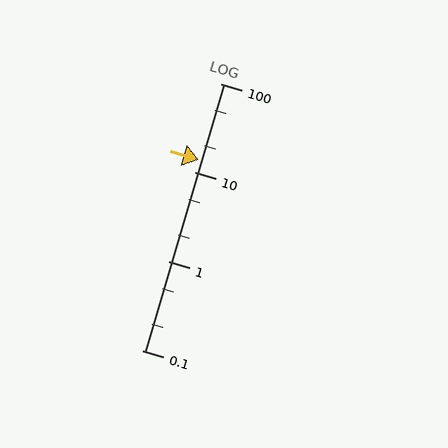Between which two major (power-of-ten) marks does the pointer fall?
The pointer is between 10 and 100.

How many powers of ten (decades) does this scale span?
The scale spans 3 decades, from 0.1 to 100.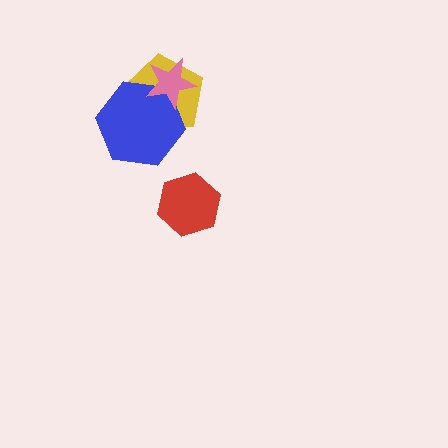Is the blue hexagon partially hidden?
Yes, it is partially covered by another shape.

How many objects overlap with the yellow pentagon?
2 objects overlap with the yellow pentagon.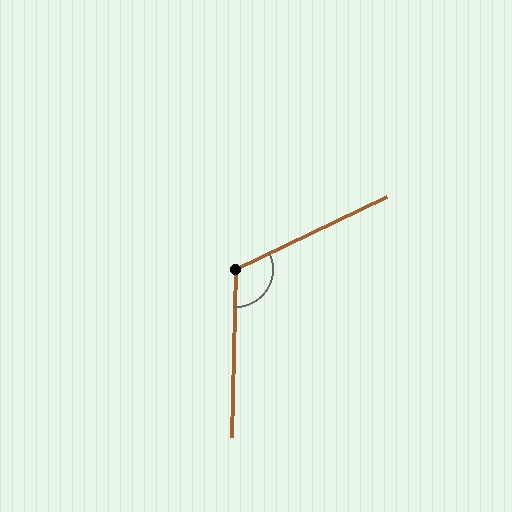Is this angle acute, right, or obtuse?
It is obtuse.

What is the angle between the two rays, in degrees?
Approximately 117 degrees.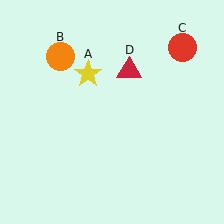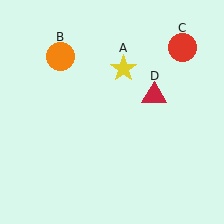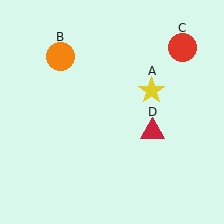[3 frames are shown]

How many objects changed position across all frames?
2 objects changed position: yellow star (object A), red triangle (object D).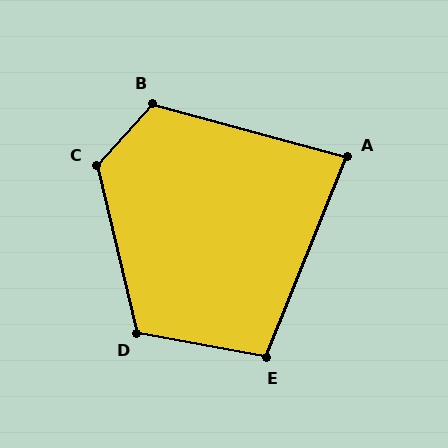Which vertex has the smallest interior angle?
A, at approximately 83 degrees.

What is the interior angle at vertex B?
Approximately 117 degrees (obtuse).